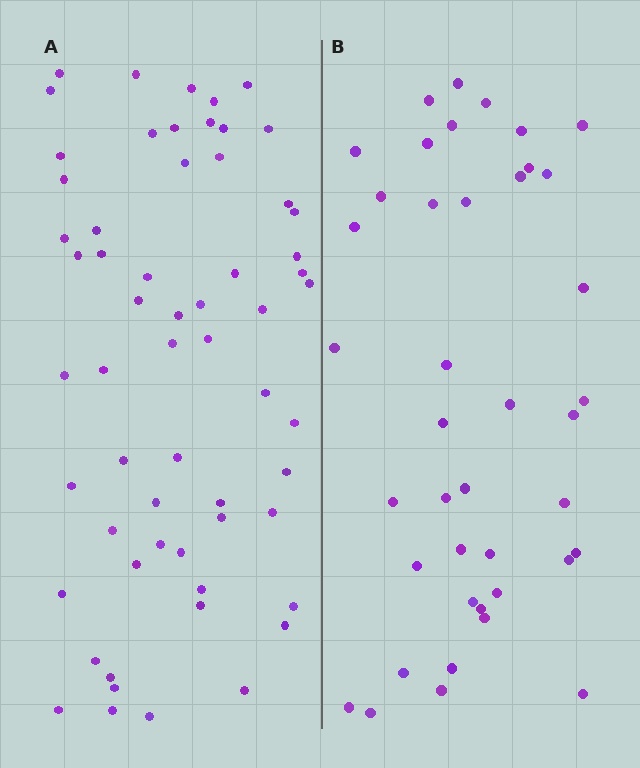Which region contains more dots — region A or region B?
Region A (the left region) has more dots.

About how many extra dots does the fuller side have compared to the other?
Region A has approximately 20 more dots than region B.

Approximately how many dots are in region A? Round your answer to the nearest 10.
About 60 dots.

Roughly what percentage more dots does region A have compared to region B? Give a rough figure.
About 45% more.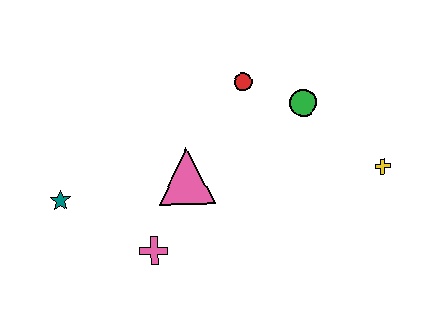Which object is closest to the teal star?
The pink cross is closest to the teal star.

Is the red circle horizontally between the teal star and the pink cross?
No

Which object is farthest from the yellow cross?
The teal star is farthest from the yellow cross.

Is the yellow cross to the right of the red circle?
Yes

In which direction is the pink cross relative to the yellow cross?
The pink cross is to the left of the yellow cross.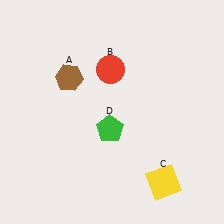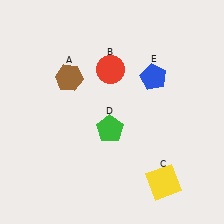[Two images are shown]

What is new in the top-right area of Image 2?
A blue pentagon (E) was added in the top-right area of Image 2.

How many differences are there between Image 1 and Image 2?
There is 1 difference between the two images.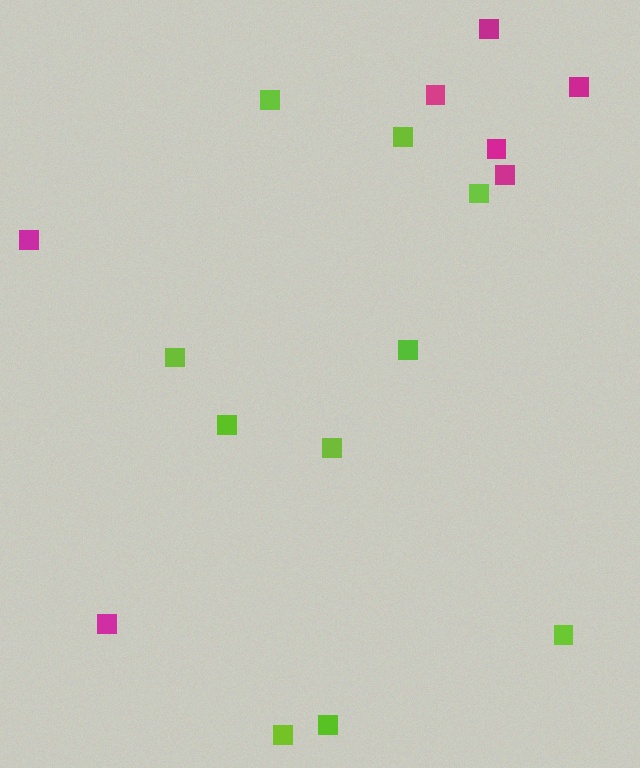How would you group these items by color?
There are 2 groups: one group of lime squares (10) and one group of magenta squares (7).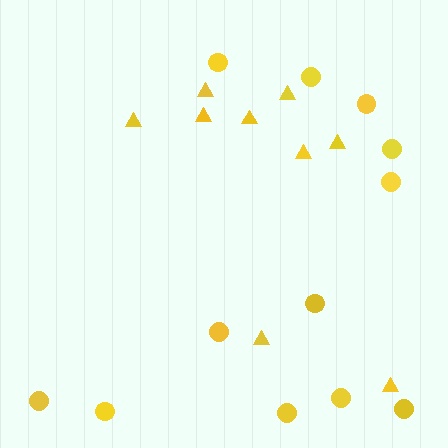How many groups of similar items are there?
There are 2 groups: one group of triangles (9) and one group of circles (12).